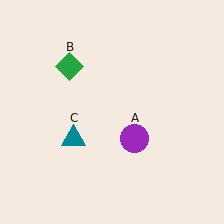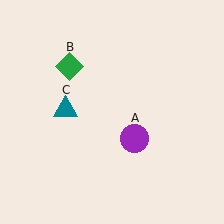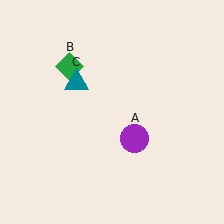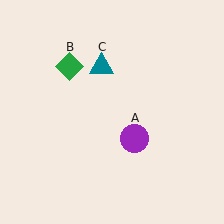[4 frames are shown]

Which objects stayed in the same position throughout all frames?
Purple circle (object A) and green diamond (object B) remained stationary.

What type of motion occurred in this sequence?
The teal triangle (object C) rotated clockwise around the center of the scene.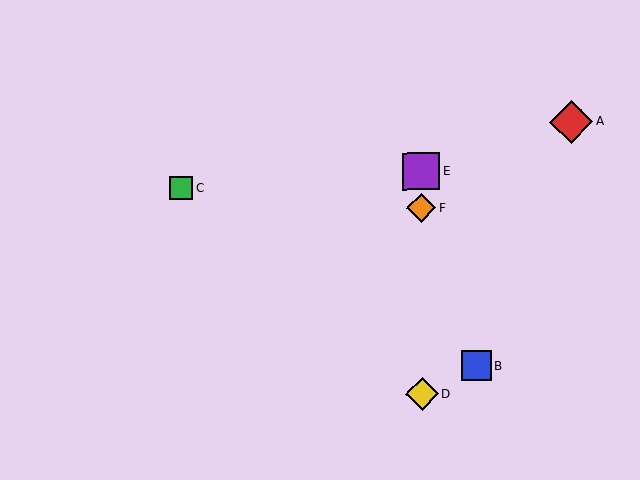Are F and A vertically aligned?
No, F is at x≈421 and A is at x≈572.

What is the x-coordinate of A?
Object A is at x≈572.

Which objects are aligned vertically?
Objects D, E, F are aligned vertically.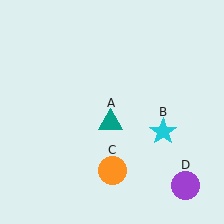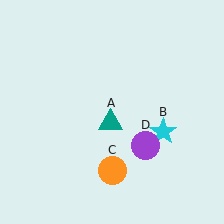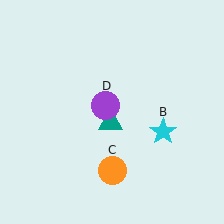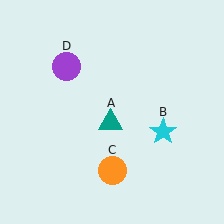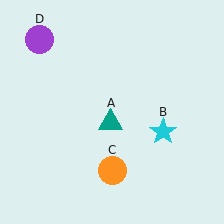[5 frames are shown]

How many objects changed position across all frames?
1 object changed position: purple circle (object D).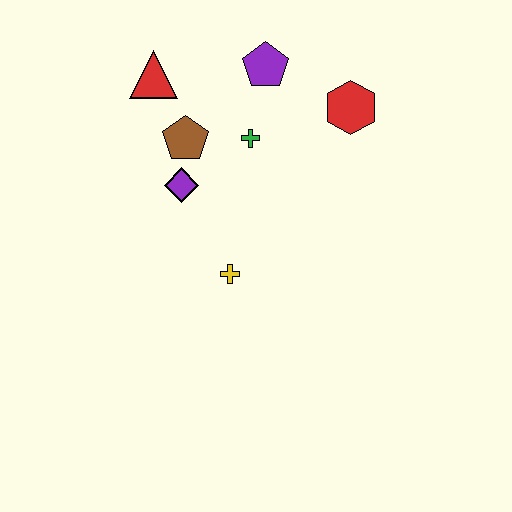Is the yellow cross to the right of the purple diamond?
Yes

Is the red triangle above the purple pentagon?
No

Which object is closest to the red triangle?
The brown pentagon is closest to the red triangle.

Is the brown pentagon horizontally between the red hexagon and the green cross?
No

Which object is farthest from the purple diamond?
The red hexagon is farthest from the purple diamond.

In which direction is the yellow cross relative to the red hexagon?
The yellow cross is below the red hexagon.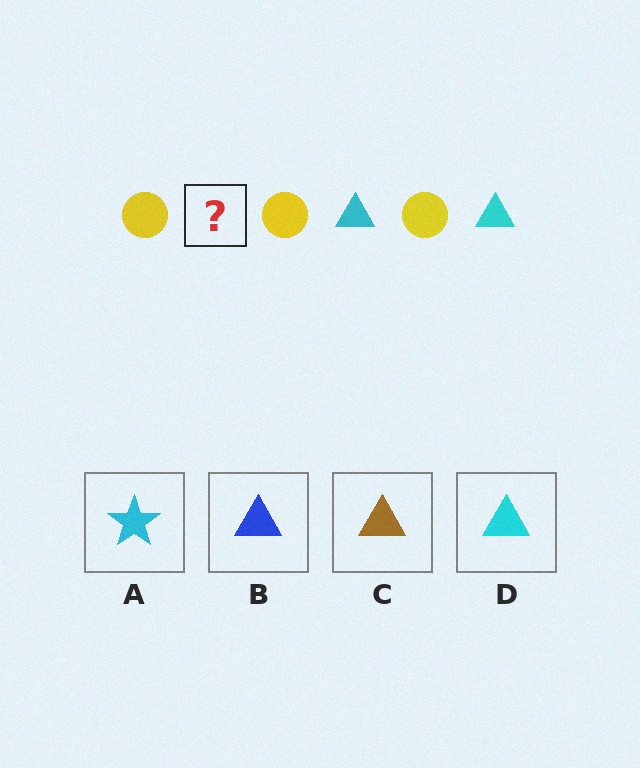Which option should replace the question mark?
Option D.